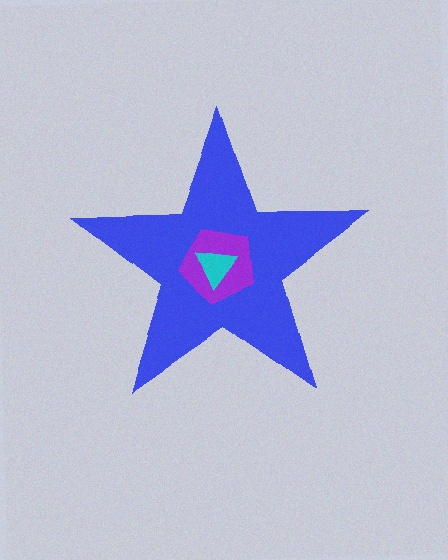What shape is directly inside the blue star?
The purple pentagon.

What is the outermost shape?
The blue star.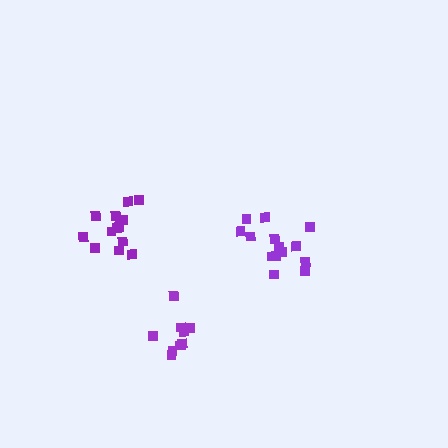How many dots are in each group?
Group 1: 14 dots, Group 2: 14 dots, Group 3: 9 dots (37 total).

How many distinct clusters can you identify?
There are 3 distinct clusters.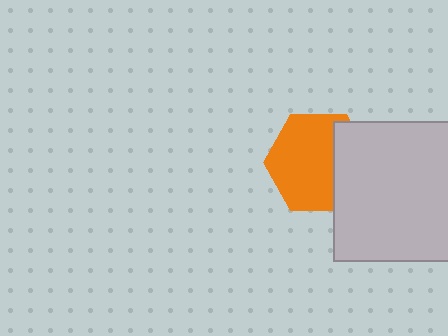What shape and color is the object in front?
The object in front is a light gray square.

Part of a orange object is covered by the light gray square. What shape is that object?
It is a hexagon.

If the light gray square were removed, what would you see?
You would see the complete orange hexagon.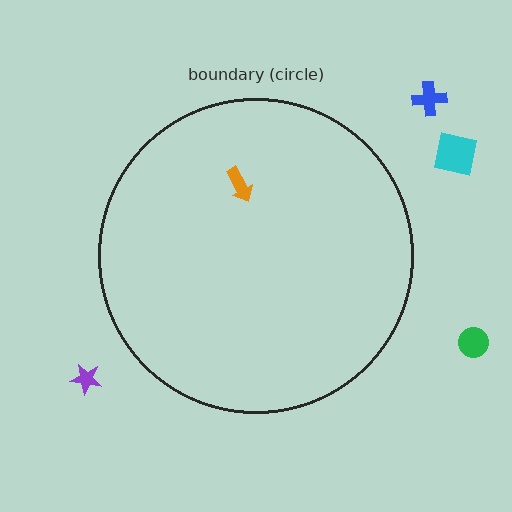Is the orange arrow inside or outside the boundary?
Inside.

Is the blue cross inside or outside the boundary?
Outside.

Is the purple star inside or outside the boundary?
Outside.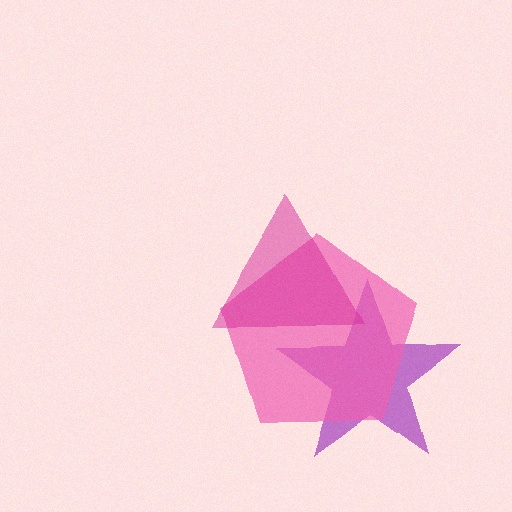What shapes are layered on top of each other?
The layered shapes are: a purple star, a pink pentagon, a magenta triangle.